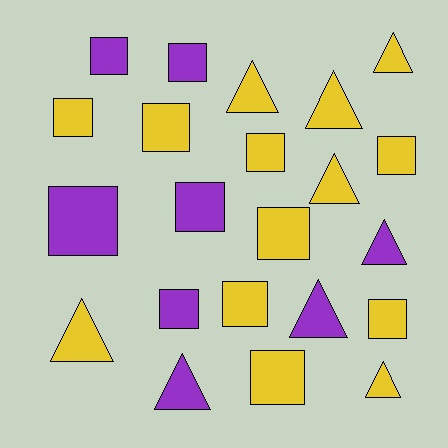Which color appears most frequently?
Yellow, with 14 objects.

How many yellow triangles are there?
There are 6 yellow triangles.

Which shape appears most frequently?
Square, with 13 objects.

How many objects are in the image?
There are 22 objects.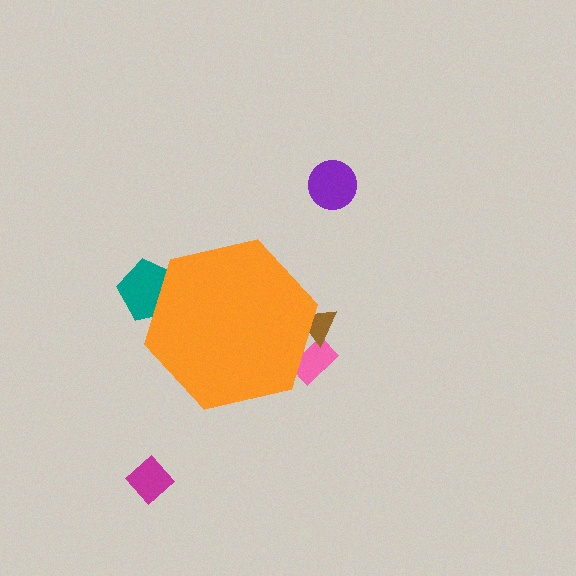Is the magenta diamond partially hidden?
No, the magenta diamond is fully visible.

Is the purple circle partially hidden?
No, the purple circle is fully visible.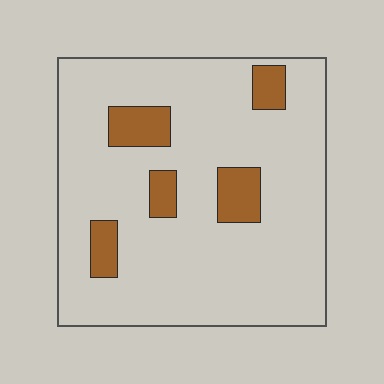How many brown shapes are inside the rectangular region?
5.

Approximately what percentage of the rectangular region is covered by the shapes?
Approximately 15%.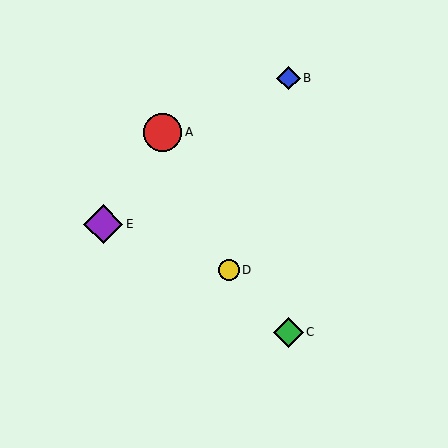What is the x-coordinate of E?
Object E is at x≈103.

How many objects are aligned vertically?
2 objects (B, C) are aligned vertically.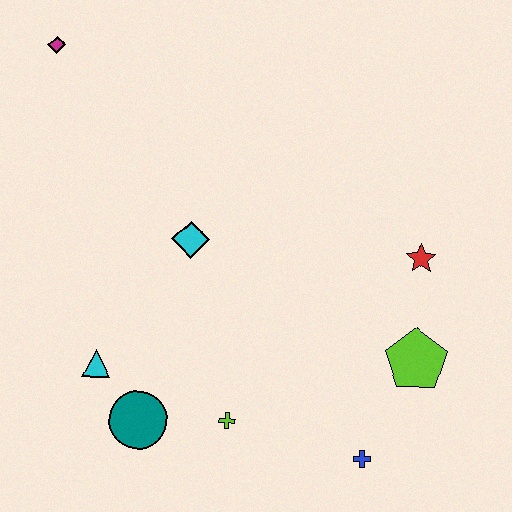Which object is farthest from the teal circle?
The magenta diamond is farthest from the teal circle.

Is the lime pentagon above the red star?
No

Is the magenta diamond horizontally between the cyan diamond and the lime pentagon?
No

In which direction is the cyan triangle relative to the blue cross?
The cyan triangle is to the left of the blue cross.